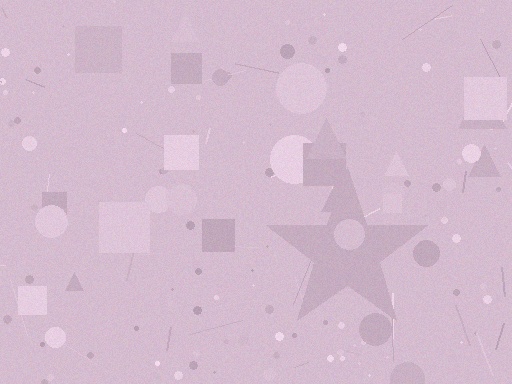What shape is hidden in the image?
A star is hidden in the image.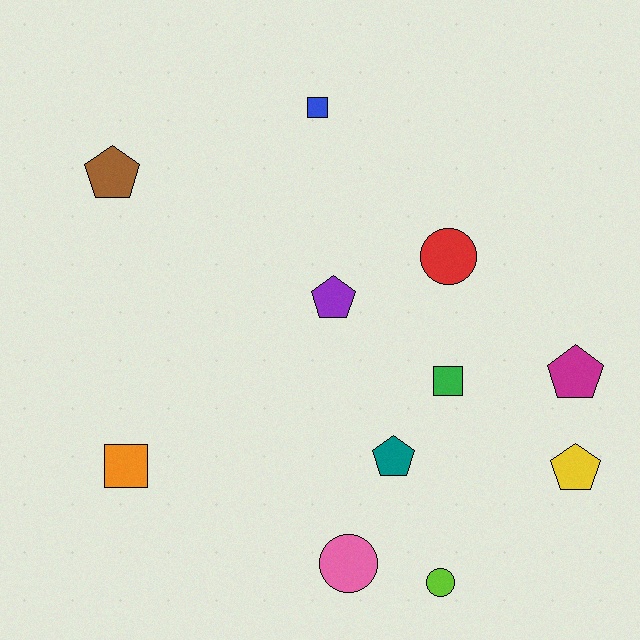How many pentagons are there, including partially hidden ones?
There are 5 pentagons.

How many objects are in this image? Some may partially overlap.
There are 11 objects.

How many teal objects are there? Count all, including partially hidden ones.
There is 1 teal object.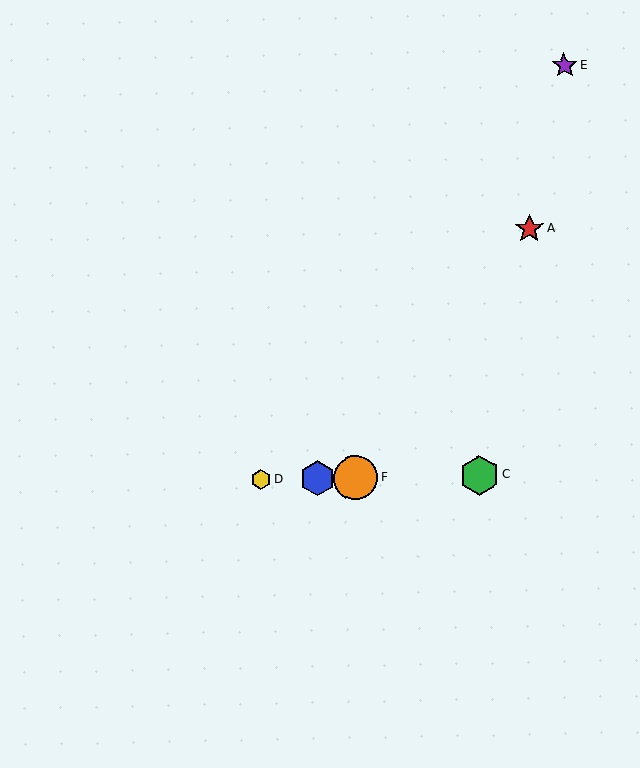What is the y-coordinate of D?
Object D is at y≈480.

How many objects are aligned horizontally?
4 objects (B, C, D, F) are aligned horizontally.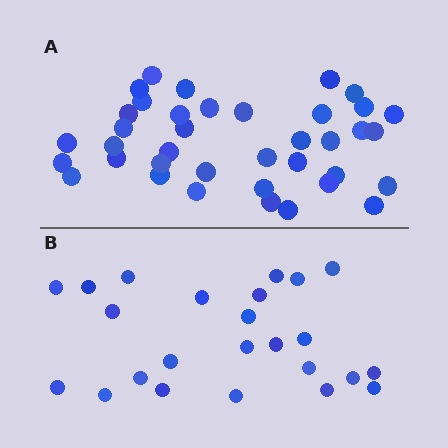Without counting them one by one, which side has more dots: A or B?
Region A (the top region) has more dots.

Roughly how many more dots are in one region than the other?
Region A has approximately 15 more dots than region B.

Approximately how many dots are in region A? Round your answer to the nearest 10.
About 40 dots. (The exact count is 38, which rounds to 40.)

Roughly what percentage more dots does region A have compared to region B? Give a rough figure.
About 60% more.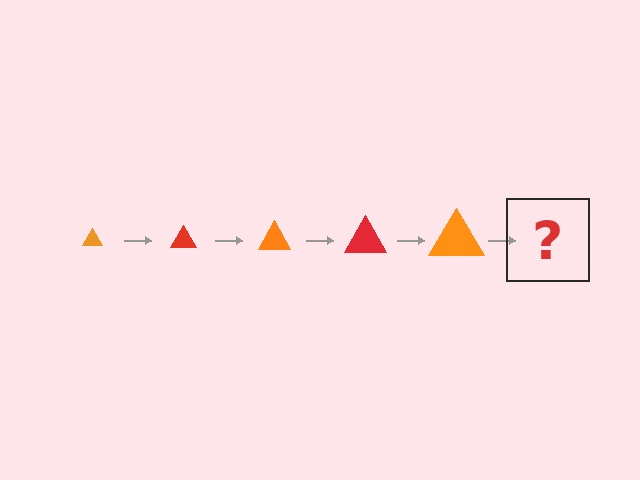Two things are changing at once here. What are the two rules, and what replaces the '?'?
The two rules are that the triangle grows larger each step and the color cycles through orange and red. The '?' should be a red triangle, larger than the previous one.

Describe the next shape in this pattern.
It should be a red triangle, larger than the previous one.